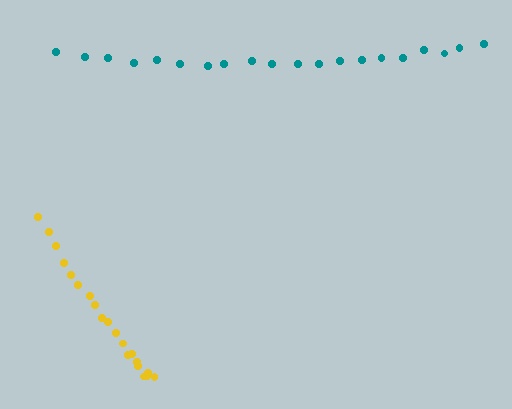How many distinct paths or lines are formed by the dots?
There are 2 distinct paths.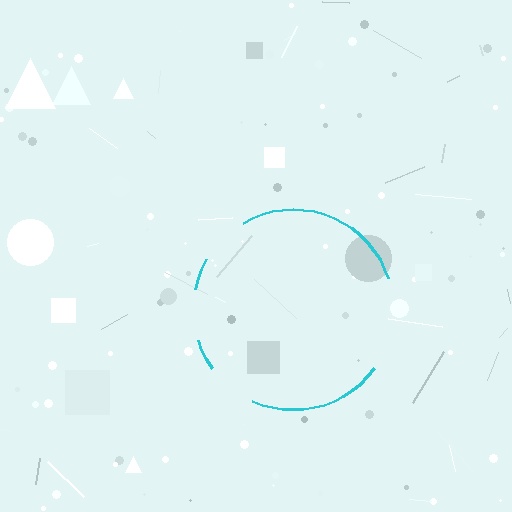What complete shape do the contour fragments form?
The contour fragments form a circle.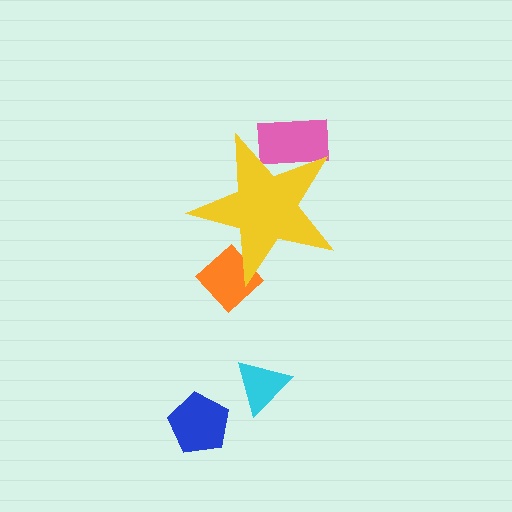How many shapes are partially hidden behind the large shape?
2 shapes are partially hidden.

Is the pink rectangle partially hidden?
Yes, the pink rectangle is partially hidden behind the yellow star.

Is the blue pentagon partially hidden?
No, the blue pentagon is fully visible.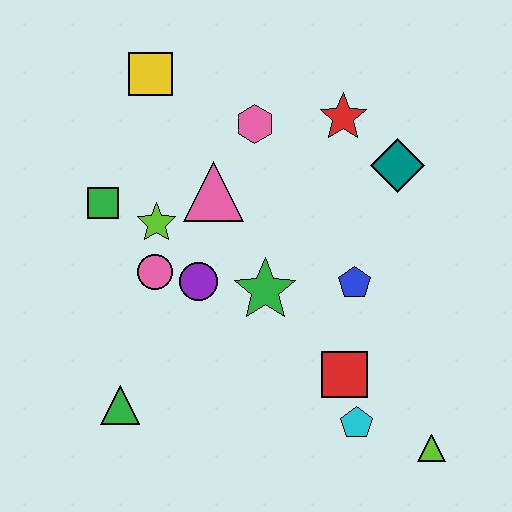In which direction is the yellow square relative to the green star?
The yellow square is above the green star.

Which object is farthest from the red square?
The yellow square is farthest from the red square.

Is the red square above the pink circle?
No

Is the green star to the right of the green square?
Yes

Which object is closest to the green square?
The lime star is closest to the green square.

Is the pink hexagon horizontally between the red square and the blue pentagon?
No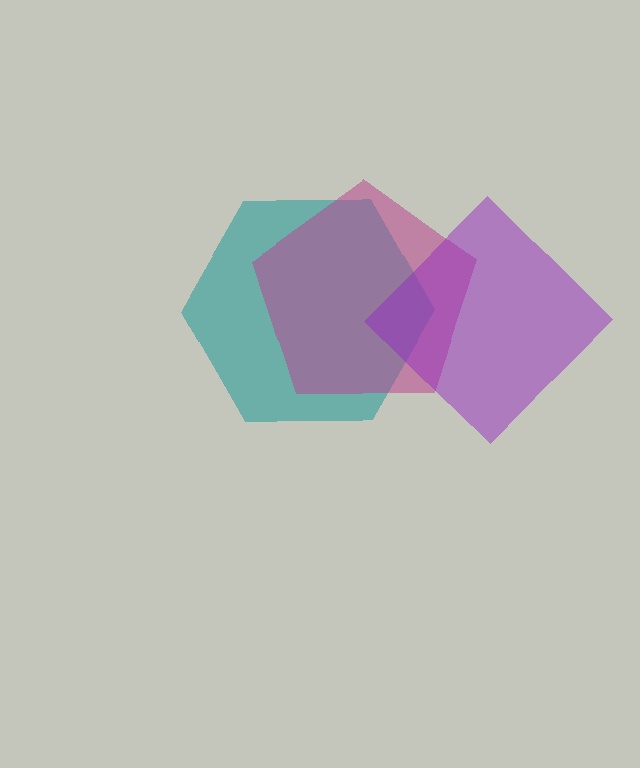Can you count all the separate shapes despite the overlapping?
Yes, there are 3 separate shapes.